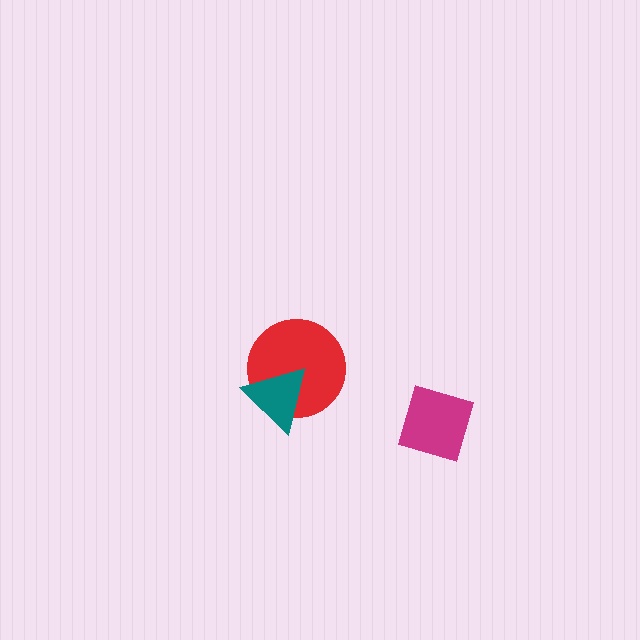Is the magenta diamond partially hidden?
No, no other shape covers it.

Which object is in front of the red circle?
The teal triangle is in front of the red circle.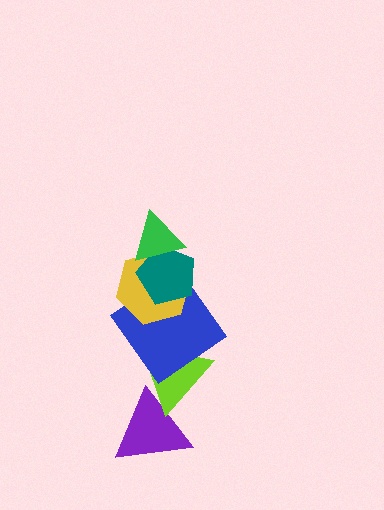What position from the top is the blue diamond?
The blue diamond is 4th from the top.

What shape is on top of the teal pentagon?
The green triangle is on top of the teal pentagon.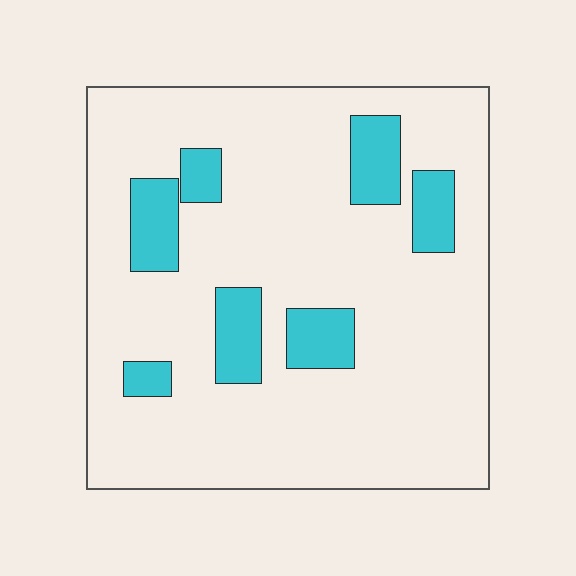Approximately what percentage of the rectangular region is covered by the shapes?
Approximately 15%.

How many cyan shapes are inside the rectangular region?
7.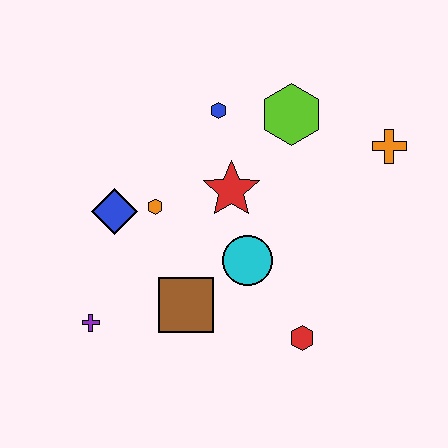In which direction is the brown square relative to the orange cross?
The brown square is to the left of the orange cross.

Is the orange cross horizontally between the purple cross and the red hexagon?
No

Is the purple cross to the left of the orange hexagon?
Yes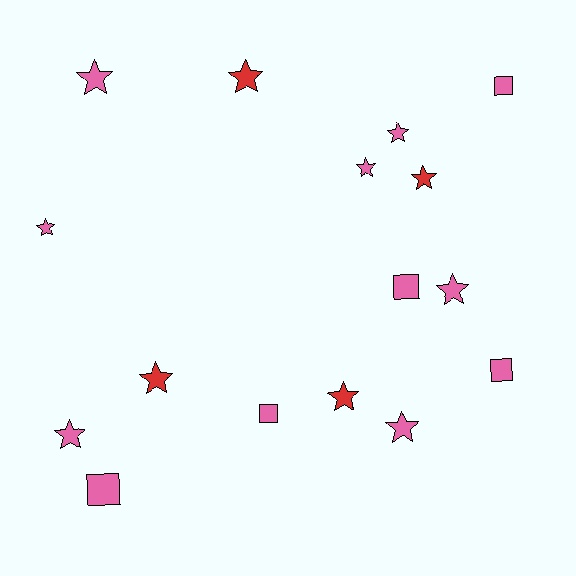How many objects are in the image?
There are 16 objects.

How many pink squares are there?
There are 5 pink squares.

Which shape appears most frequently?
Star, with 11 objects.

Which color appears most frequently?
Pink, with 12 objects.